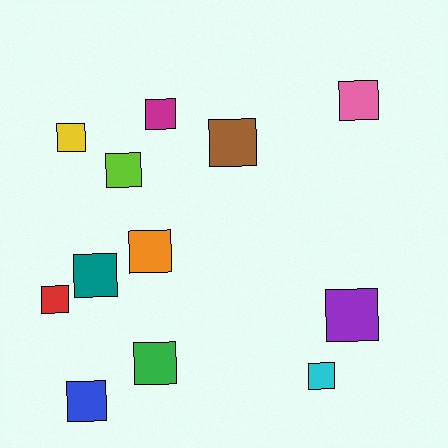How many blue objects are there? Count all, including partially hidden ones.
There is 1 blue object.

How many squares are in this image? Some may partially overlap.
There are 12 squares.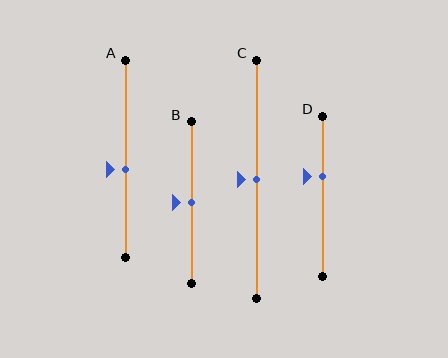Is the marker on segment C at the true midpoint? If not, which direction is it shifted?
Yes, the marker on segment C is at the true midpoint.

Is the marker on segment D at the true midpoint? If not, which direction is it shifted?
No, the marker on segment D is shifted upward by about 12% of the segment length.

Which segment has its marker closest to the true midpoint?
Segment B has its marker closest to the true midpoint.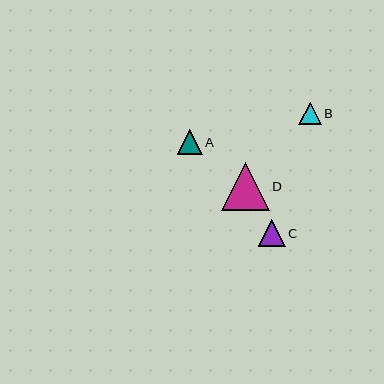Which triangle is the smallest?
Triangle B is the smallest with a size of approximately 23 pixels.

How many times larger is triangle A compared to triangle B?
Triangle A is approximately 1.1 times the size of triangle B.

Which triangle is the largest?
Triangle D is the largest with a size of approximately 48 pixels.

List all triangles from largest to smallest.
From largest to smallest: D, C, A, B.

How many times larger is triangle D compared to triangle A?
Triangle D is approximately 1.9 times the size of triangle A.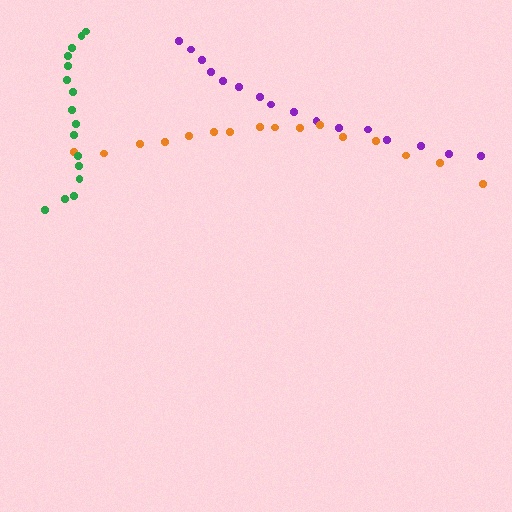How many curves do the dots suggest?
There are 3 distinct paths.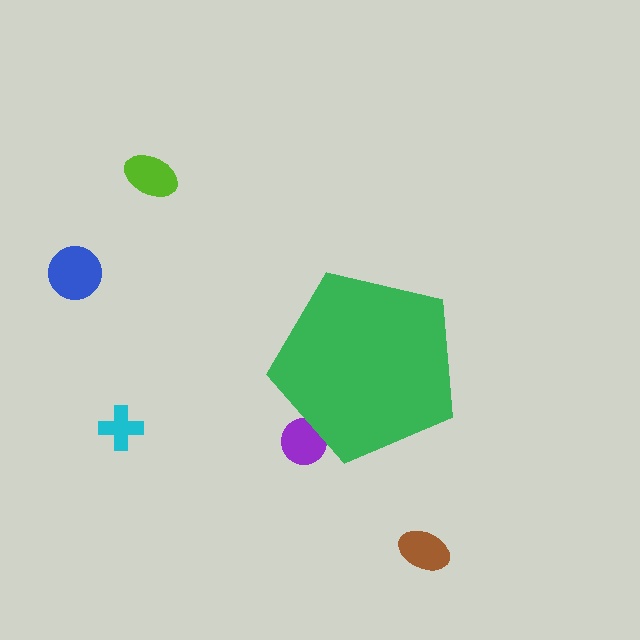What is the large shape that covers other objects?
A green pentagon.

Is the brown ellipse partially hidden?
No, the brown ellipse is fully visible.